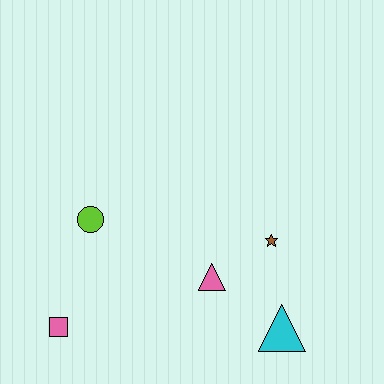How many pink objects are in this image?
There are 2 pink objects.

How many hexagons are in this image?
There are no hexagons.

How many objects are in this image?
There are 5 objects.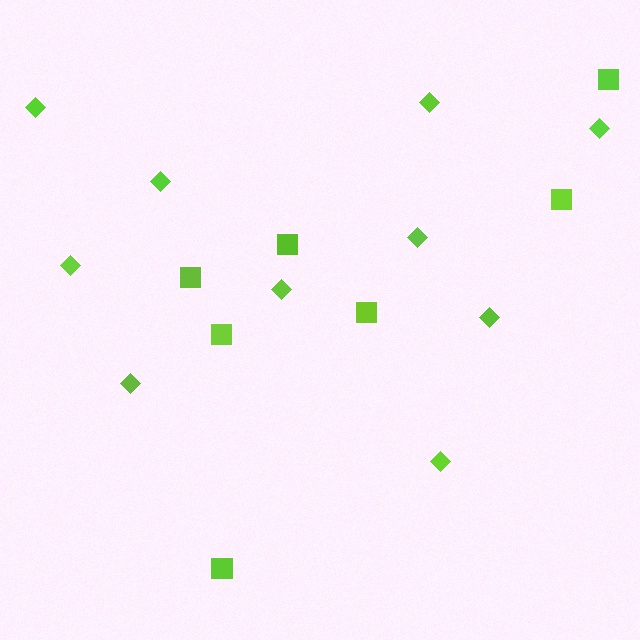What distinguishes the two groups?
There are 2 groups: one group of squares (7) and one group of diamonds (10).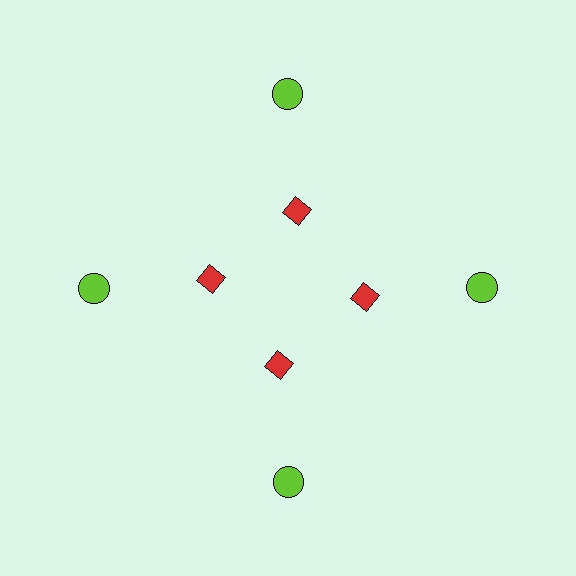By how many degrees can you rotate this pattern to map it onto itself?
The pattern maps onto itself every 90 degrees of rotation.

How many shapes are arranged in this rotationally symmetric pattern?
There are 8 shapes, arranged in 4 groups of 2.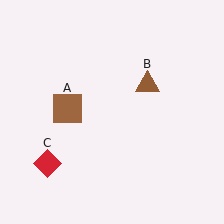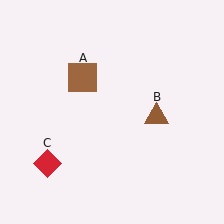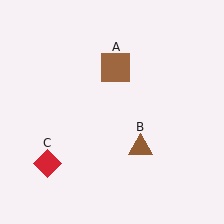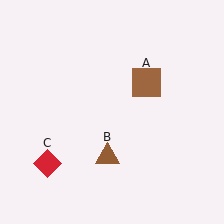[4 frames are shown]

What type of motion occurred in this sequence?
The brown square (object A), brown triangle (object B) rotated clockwise around the center of the scene.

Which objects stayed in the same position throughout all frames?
Red diamond (object C) remained stationary.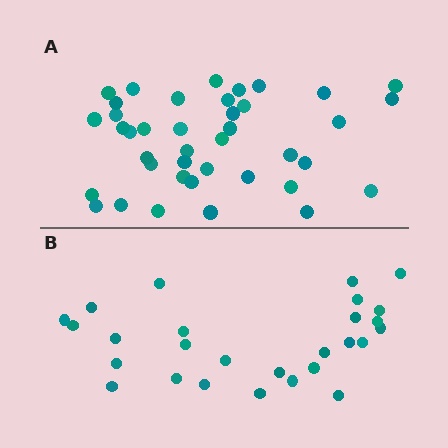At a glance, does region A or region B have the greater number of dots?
Region A (the top region) has more dots.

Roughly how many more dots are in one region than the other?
Region A has approximately 15 more dots than region B.